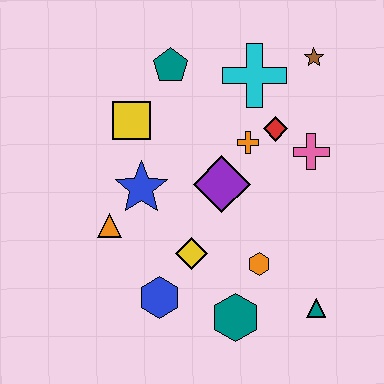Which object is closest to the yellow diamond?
The blue hexagon is closest to the yellow diamond.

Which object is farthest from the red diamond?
The blue hexagon is farthest from the red diamond.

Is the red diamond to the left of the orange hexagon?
No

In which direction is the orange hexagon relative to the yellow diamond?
The orange hexagon is to the right of the yellow diamond.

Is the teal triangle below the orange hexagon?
Yes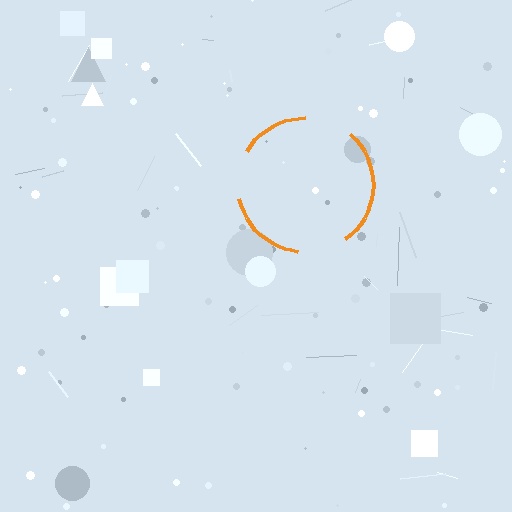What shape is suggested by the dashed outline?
The dashed outline suggests a circle.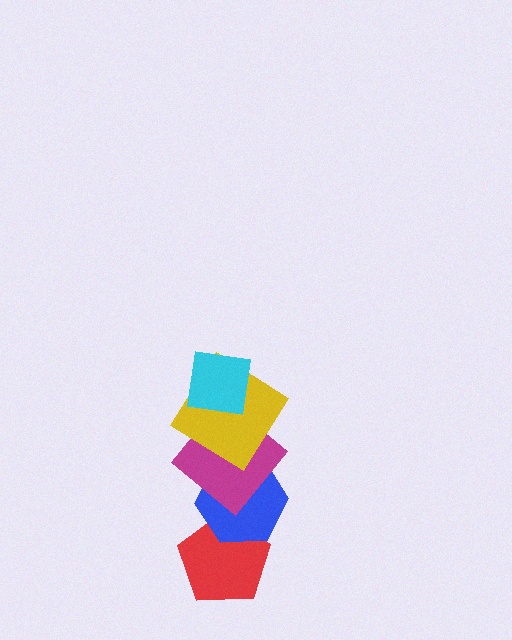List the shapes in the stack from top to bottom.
From top to bottom: the cyan square, the yellow diamond, the magenta diamond, the blue hexagon, the red pentagon.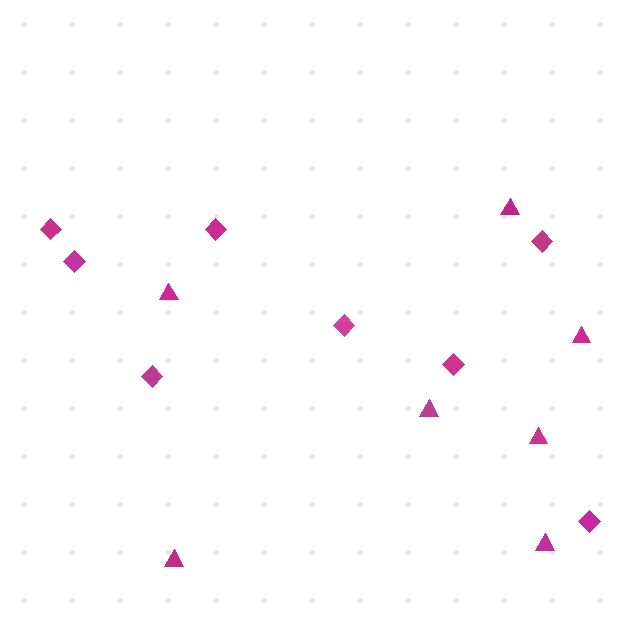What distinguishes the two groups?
There are 2 groups: one group of diamonds (8) and one group of triangles (7).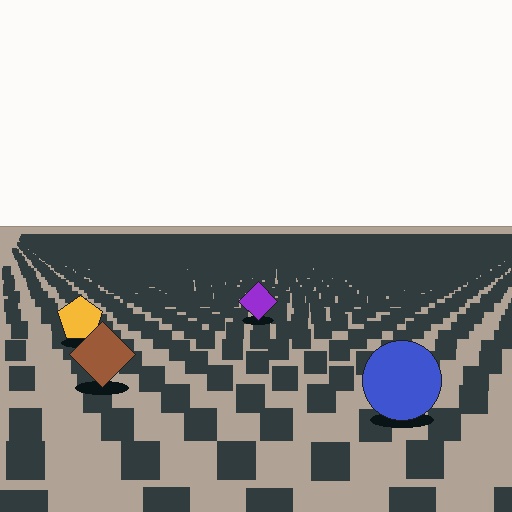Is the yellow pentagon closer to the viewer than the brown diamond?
No. The brown diamond is closer — you can tell from the texture gradient: the ground texture is coarser near it.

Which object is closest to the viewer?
The blue circle is closest. The texture marks near it are larger and more spread out.